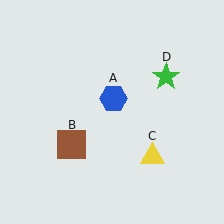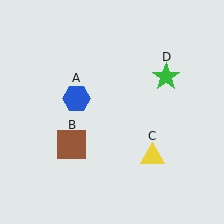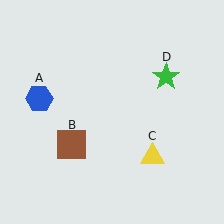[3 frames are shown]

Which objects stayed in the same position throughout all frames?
Brown square (object B) and yellow triangle (object C) and green star (object D) remained stationary.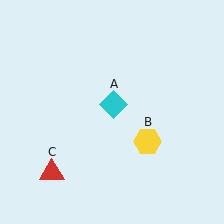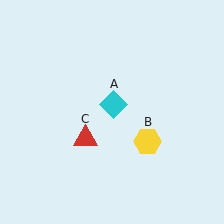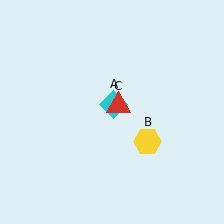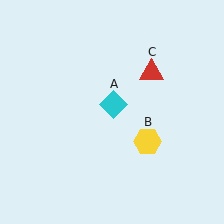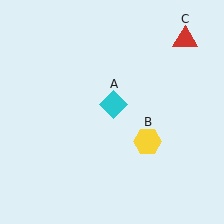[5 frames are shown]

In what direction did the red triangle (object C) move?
The red triangle (object C) moved up and to the right.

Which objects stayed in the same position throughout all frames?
Cyan diamond (object A) and yellow hexagon (object B) remained stationary.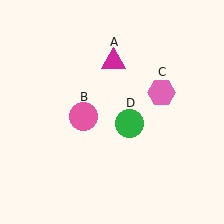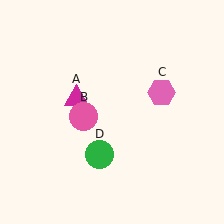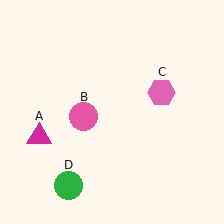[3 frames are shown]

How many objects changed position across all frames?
2 objects changed position: magenta triangle (object A), green circle (object D).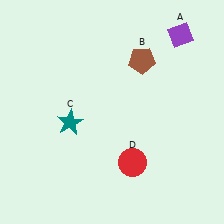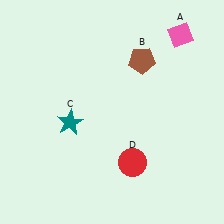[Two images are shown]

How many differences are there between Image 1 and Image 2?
There is 1 difference between the two images.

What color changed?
The diamond (A) changed from purple in Image 1 to pink in Image 2.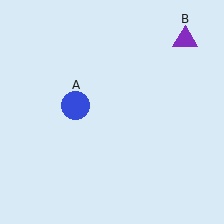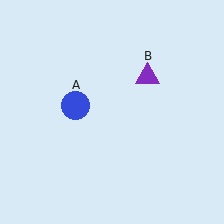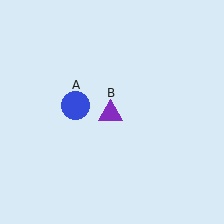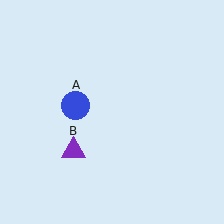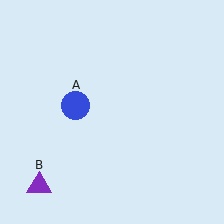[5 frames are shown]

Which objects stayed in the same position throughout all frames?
Blue circle (object A) remained stationary.